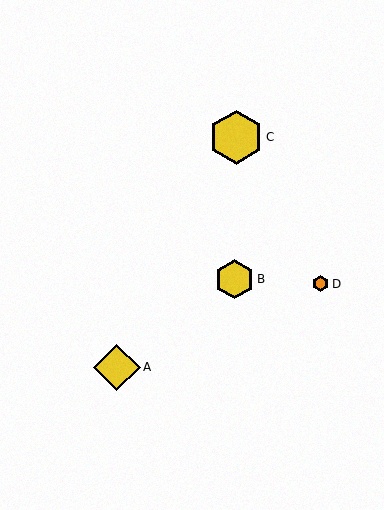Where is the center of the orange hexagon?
The center of the orange hexagon is at (321, 284).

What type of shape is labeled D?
Shape D is an orange hexagon.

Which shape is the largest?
The yellow hexagon (labeled C) is the largest.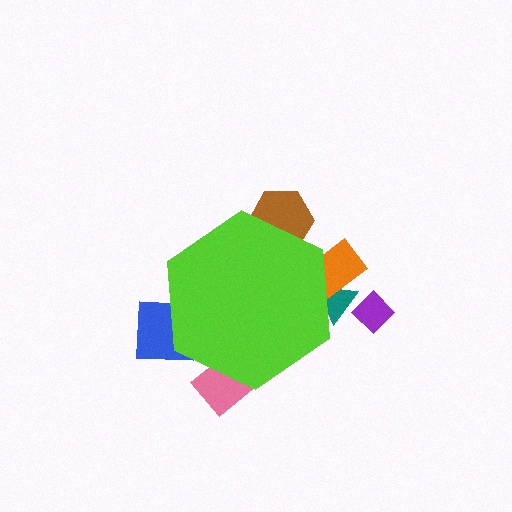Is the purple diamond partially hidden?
No, the purple diamond is fully visible.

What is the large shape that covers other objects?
A lime hexagon.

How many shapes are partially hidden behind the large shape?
5 shapes are partially hidden.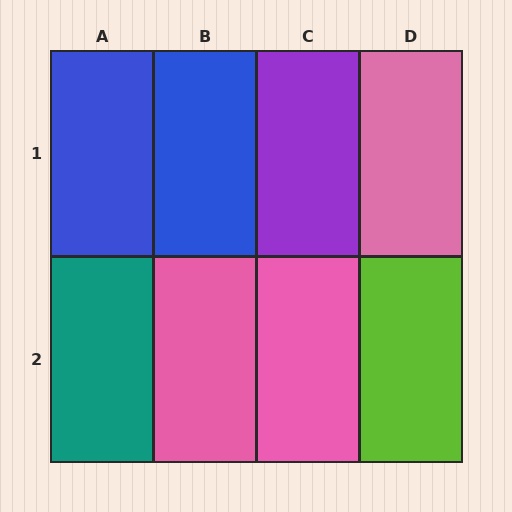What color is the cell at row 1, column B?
Blue.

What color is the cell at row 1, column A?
Blue.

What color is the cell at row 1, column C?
Purple.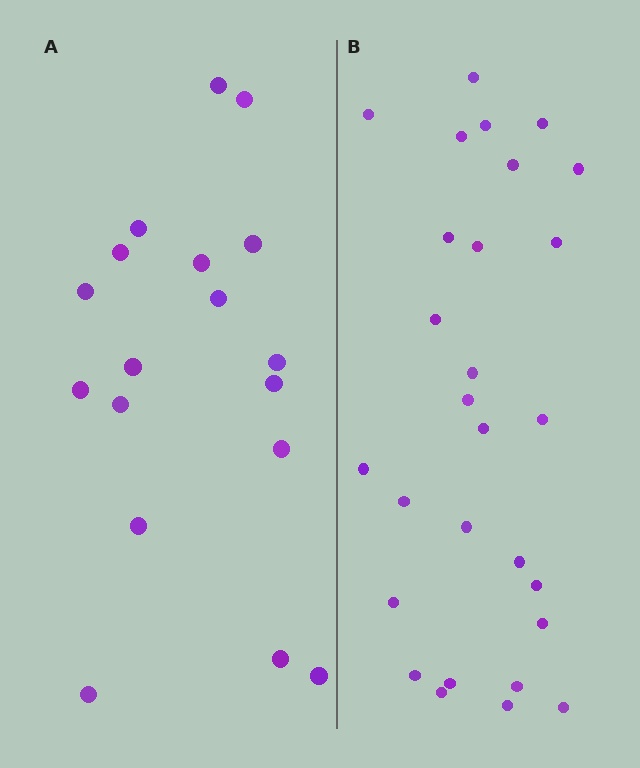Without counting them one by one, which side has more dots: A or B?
Region B (the right region) has more dots.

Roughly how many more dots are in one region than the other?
Region B has roughly 10 or so more dots than region A.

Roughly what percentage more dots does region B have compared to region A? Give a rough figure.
About 55% more.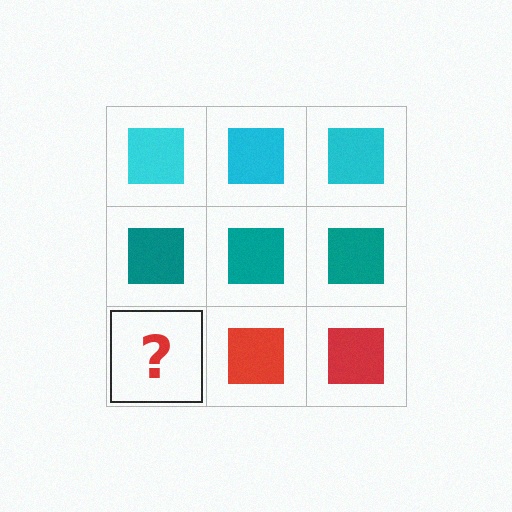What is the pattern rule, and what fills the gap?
The rule is that each row has a consistent color. The gap should be filled with a red square.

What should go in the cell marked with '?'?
The missing cell should contain a red square.